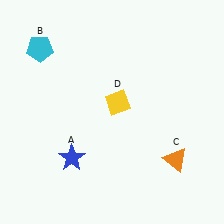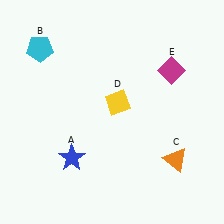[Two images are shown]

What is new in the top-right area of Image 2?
A magenta diamond (E) was added in the top-right area of Image 2.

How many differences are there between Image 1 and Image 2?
There is 1 difference between the two images.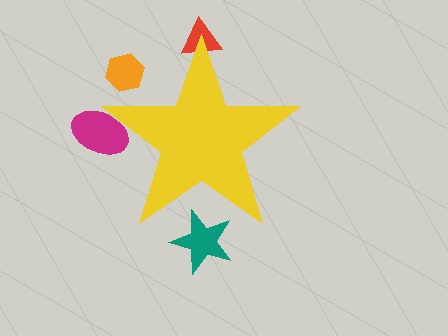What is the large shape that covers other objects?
A yellow star.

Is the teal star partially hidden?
Yes, the teal star is partially hidden behind the yellow star.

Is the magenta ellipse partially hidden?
Yes, the magenta ellipse is partially hidden behind the yellow star.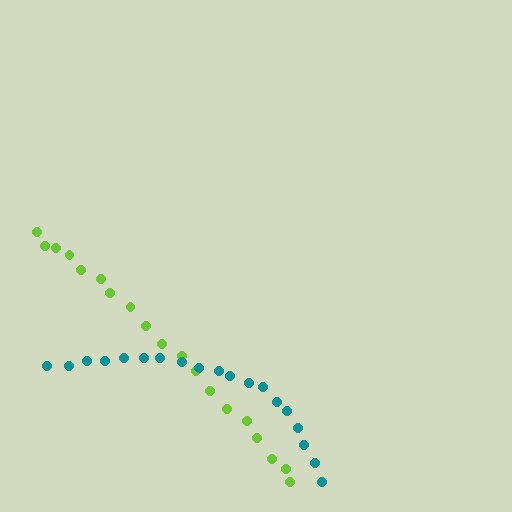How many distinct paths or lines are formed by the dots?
There are 2 distinct paths.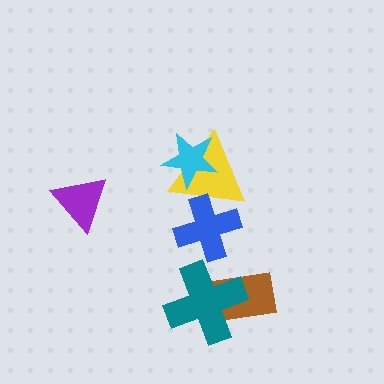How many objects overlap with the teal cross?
1 object overlaps with the teal cross.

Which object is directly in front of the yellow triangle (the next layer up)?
The blue cross is directly in front of the yellow triangle.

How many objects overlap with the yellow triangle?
2 objects overlap with the yellow triangle.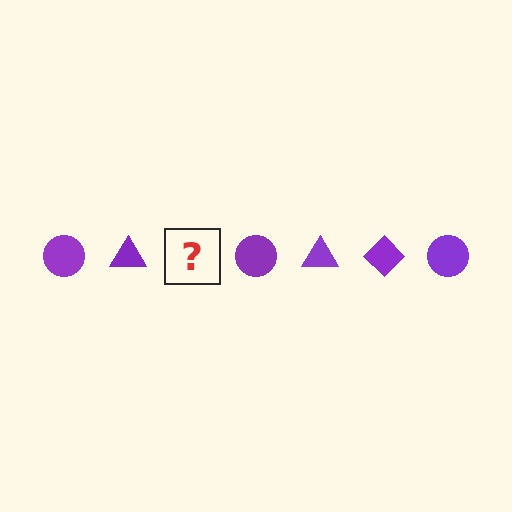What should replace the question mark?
The question mark should be replaced with a purple diamond.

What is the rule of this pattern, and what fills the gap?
The rule is that the pattern cycles through circle, triangle, diamond shapes in purple. The gap should be filled with a purple diamond.